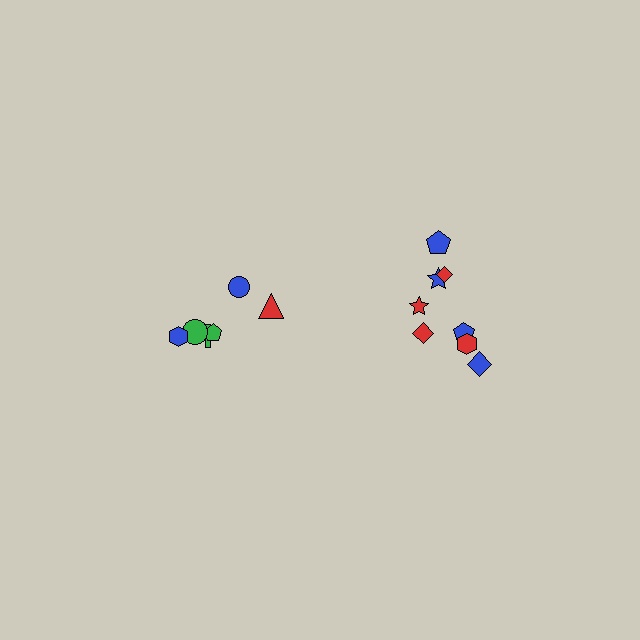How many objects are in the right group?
There are 8 objects.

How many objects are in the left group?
There are 6 objects.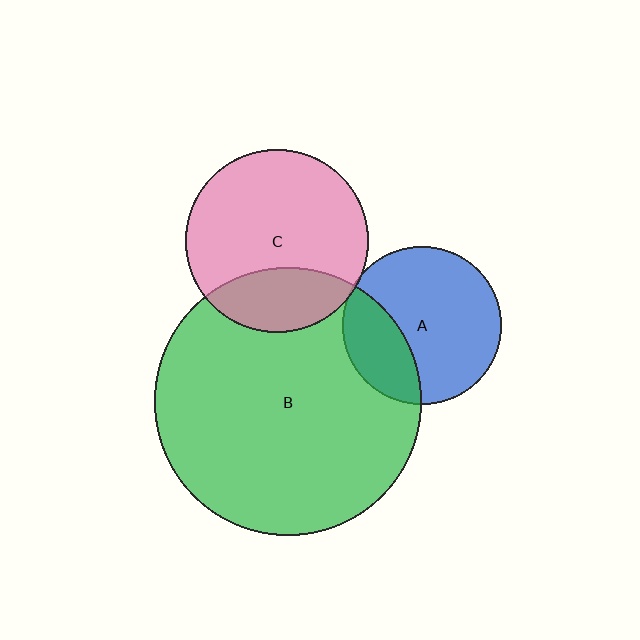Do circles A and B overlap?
Yes.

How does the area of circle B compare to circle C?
Approximately 2.1 times.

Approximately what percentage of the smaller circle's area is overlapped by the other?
Approximately 30%.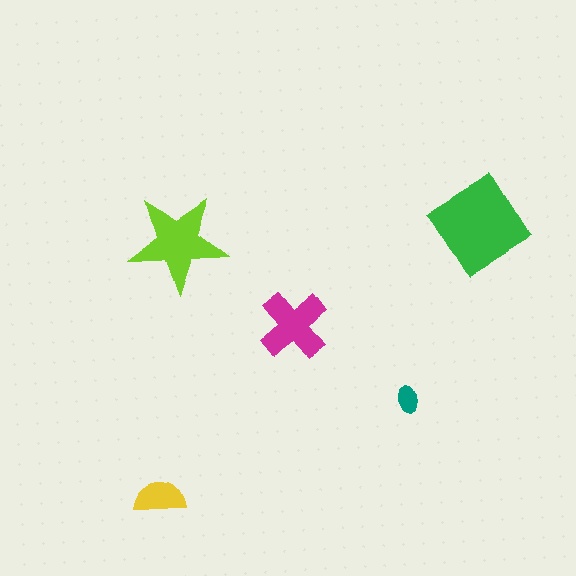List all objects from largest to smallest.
The green diamond, the lime star, the magenta cross, the yellow semicircle, the teal ellipse.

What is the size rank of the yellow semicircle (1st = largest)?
4th.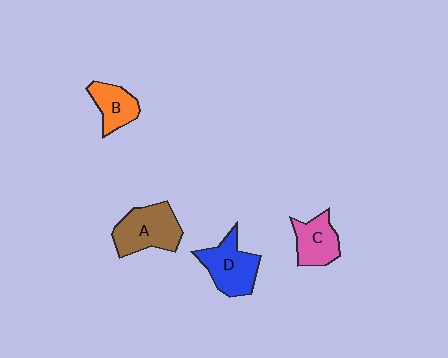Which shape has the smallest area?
Shape B (orange).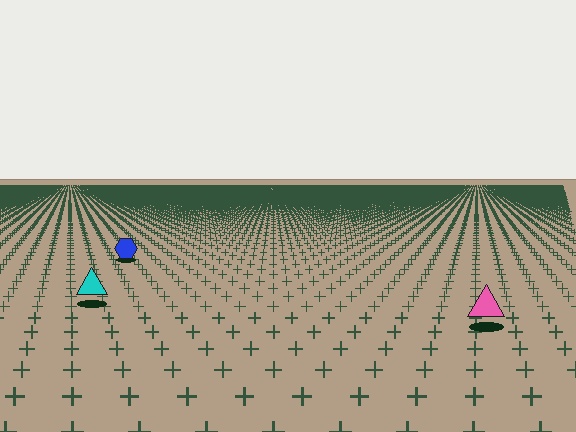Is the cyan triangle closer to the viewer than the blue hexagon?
Yes. The cyan triangle is closer — you can tell from the texture gradient: the ground texture is coarser near it.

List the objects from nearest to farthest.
From nearest to farthest: the pink triangle, the cyan triangle, the blue hexagon.